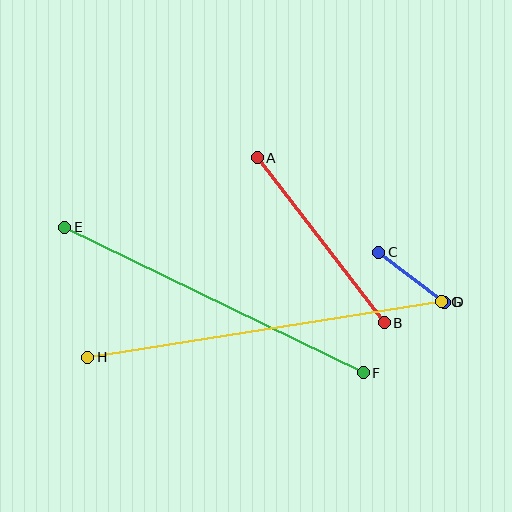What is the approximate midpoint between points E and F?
The midpoint is at approximately (214, 300) pixels.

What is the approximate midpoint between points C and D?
The midpoint is at approximately (411, 277) pixels.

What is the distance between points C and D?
The distance is approximately 82 pixels.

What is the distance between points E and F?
The distance is approximately 332 pixels.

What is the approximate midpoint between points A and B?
The midpoint is at approximately (321, 240) pixels.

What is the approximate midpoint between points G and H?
The midpoint is at approximately (265, 330) pixels.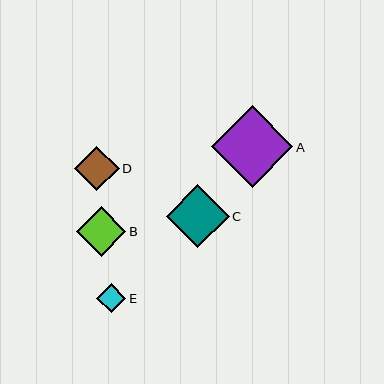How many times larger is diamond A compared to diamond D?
Diamond A is approximately 1.8 times the size of diamond D.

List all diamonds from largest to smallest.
From largest to smallest: A, C, B, D, E.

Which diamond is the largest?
Diamond A is the largest with a size of approximately 81 pixels.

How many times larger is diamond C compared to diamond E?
Diamond C is approximately 2.2 times the size of diamond E.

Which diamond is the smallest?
Diamond E is the smallest with a size of approximately 29 pixels.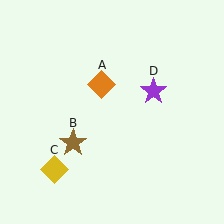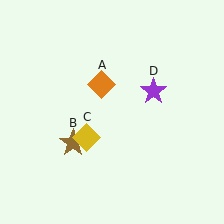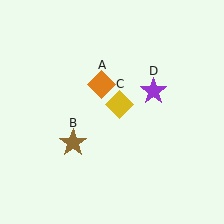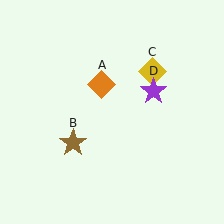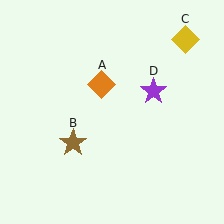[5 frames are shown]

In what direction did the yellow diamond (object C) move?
The yellow diamond (object C) moved up and to the right.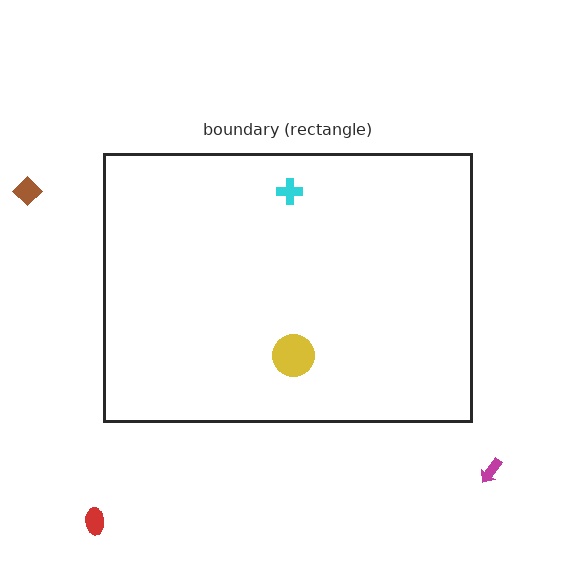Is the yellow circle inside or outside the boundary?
Inside.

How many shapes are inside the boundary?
2 inside, 3 outside.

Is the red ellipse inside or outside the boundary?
Outside.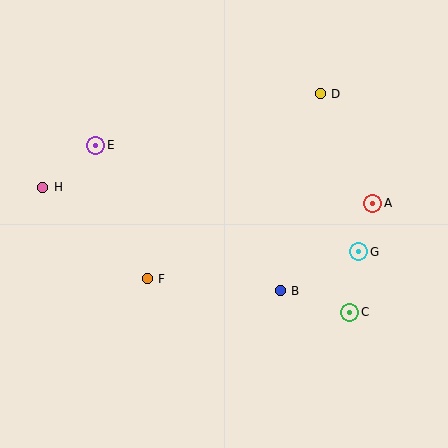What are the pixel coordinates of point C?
Point C is at (350, 312).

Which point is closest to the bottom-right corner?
Point C is closest to the bottom-right corner.